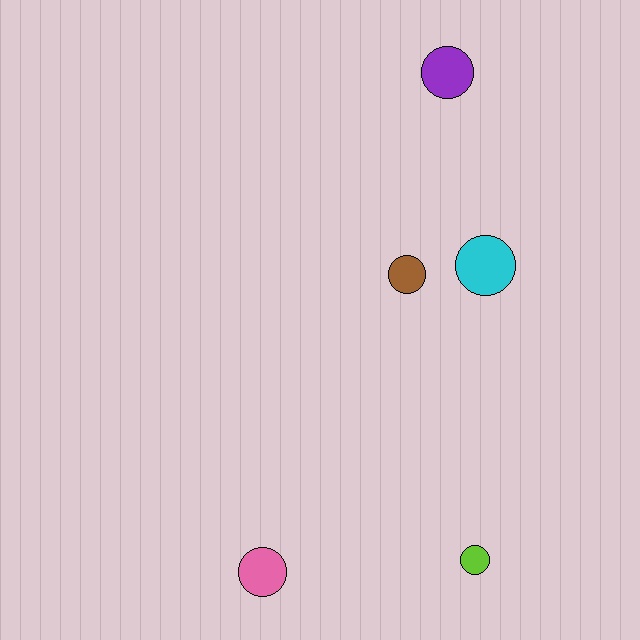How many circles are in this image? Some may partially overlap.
There are 5 circles.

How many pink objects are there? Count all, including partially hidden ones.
There is 1 pink object.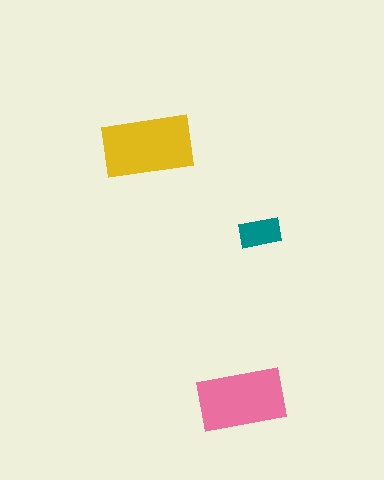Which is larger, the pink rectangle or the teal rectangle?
The pink one.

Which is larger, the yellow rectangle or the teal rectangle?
The yellow one.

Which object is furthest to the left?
The yellow rectangle is leftmost.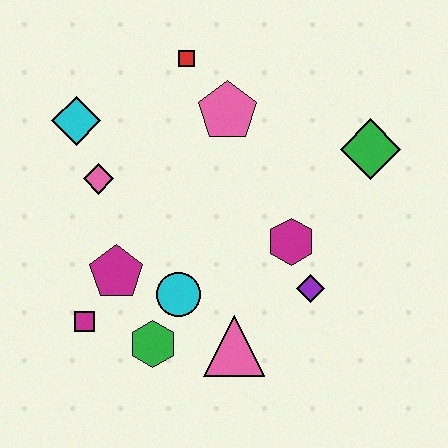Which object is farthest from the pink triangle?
The red square is farthest from the pink triangle.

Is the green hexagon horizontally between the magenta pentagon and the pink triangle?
Yes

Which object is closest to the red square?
The pink pentagon is closest to the red square.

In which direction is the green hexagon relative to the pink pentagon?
The green hexagon is below the pink pentagon.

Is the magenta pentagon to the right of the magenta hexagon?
No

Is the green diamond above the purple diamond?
Yes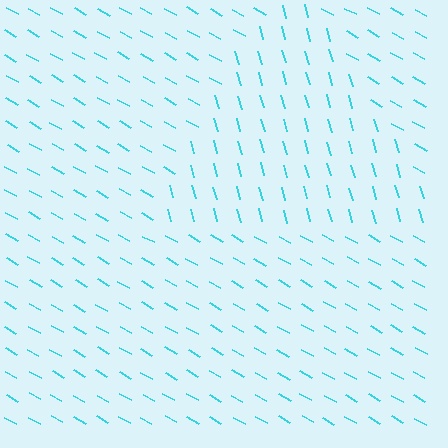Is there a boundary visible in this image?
Yes, there is a texture boundary formed by a change in line orientation.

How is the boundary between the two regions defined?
The boundary is defined purely by a change in line orientation (approximately 45 degrees difference). All lines are the same color and thickness.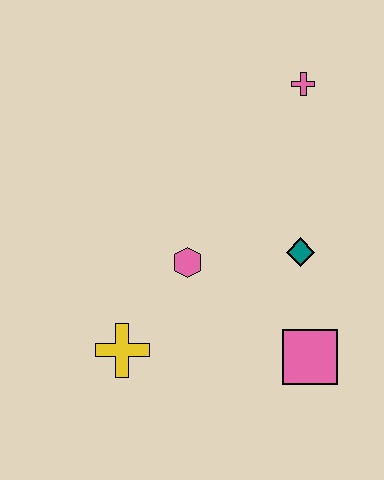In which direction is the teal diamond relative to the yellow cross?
The teal diamond is to the right of the yellow cross.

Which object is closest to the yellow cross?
The pink hexagon is closest to the yellow cross.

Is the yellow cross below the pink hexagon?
Yes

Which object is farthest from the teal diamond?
The yellow cross is farthest from the teal diamond.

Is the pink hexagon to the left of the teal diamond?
Yes